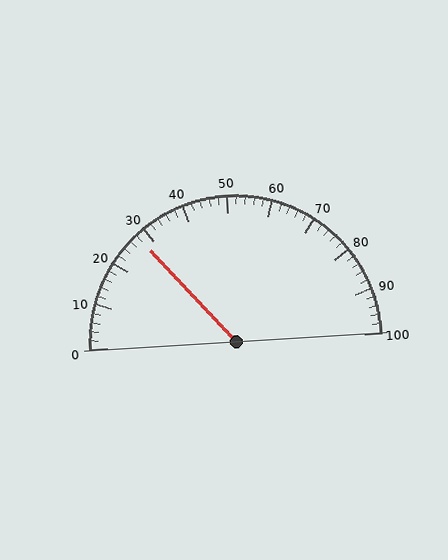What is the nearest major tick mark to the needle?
The nearest major tick mark is 30.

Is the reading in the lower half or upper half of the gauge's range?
The reading is in the lower half of the range (0 to 100).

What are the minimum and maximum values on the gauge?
The gauge ranges from 0 to 100.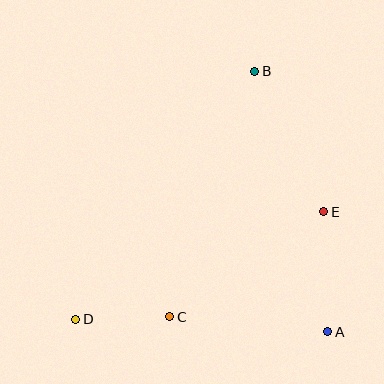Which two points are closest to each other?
Points C and D are closest to each other.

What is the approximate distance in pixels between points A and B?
The distance between A and B is approximately 270 pixels.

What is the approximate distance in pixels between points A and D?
The distance between A and D is approximately 252 pixels.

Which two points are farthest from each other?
Points B and D are farthest from each other.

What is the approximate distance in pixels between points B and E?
The distance between B and E is approximately 157 pixels.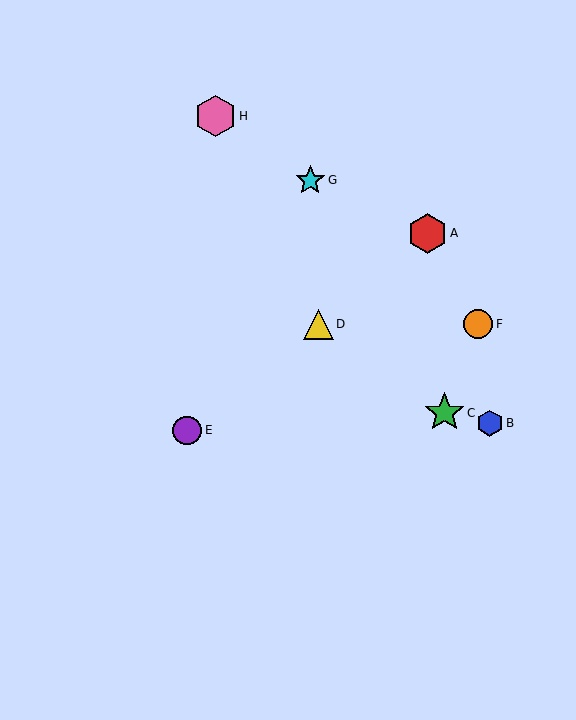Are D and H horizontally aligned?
No, D is at y≈324 and H is at y≈116.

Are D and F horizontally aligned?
Yes, both are at y≈324.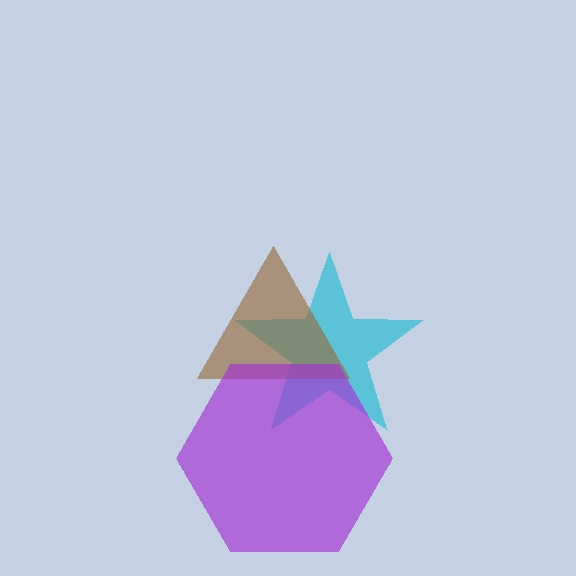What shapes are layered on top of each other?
The layered shapes are: a cyan star, a brown triangle, a purple hexagon.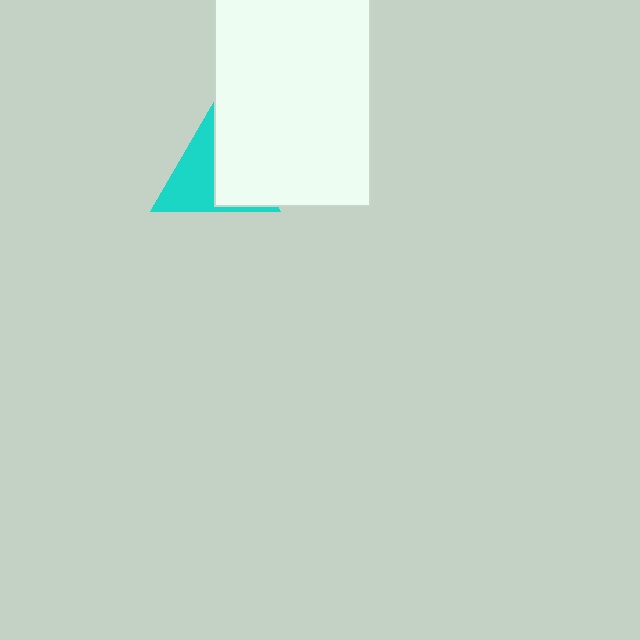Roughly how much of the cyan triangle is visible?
About half of it is visible (roughly 51%).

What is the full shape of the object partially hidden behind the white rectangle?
The partially hidden object is a cyan triangle.